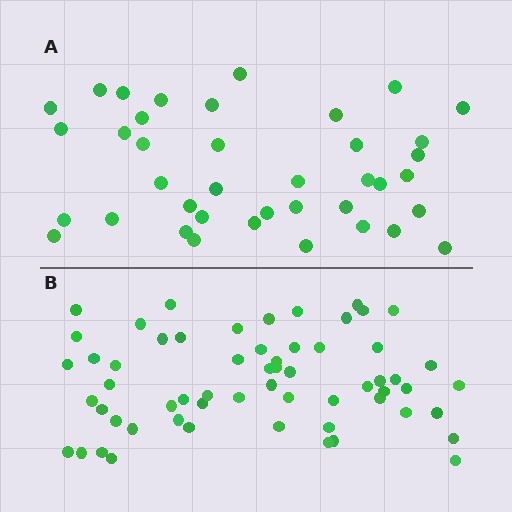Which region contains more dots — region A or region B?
Region B (the bottom region) has more dots.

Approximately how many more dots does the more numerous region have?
Region B has approximately 20 more dots than region A.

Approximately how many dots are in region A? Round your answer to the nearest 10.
About 40 dots. (The exact count is 39, which rounds to 40.)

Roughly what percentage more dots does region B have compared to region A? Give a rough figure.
About 55% more.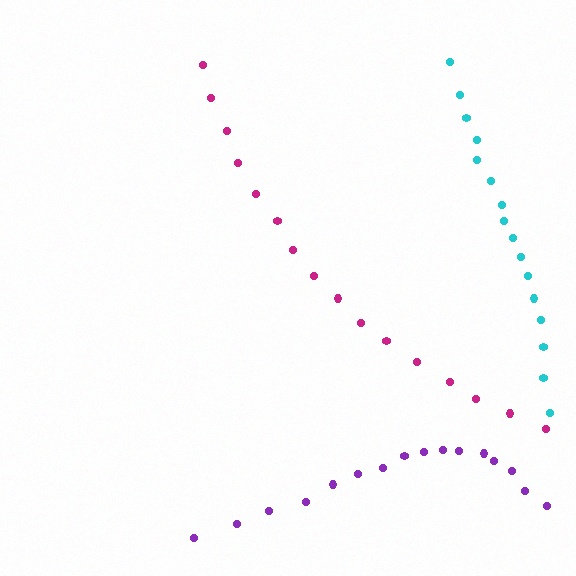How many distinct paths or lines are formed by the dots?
There are 3 distinct paths.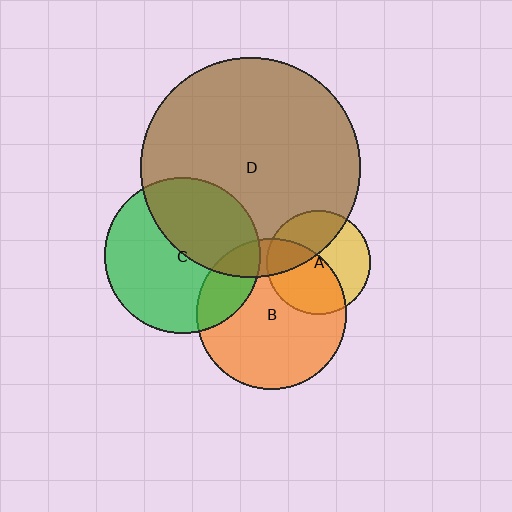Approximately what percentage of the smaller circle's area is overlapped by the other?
Approximately 20%.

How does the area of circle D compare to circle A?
Approximately 4.4 times.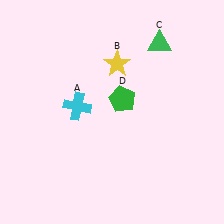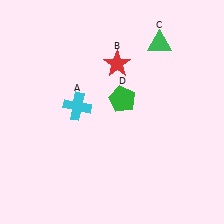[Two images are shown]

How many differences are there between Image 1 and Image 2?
There is 1 difference between the two images.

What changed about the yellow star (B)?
In Image 1, B is yellow. In Image 2, it changed to red.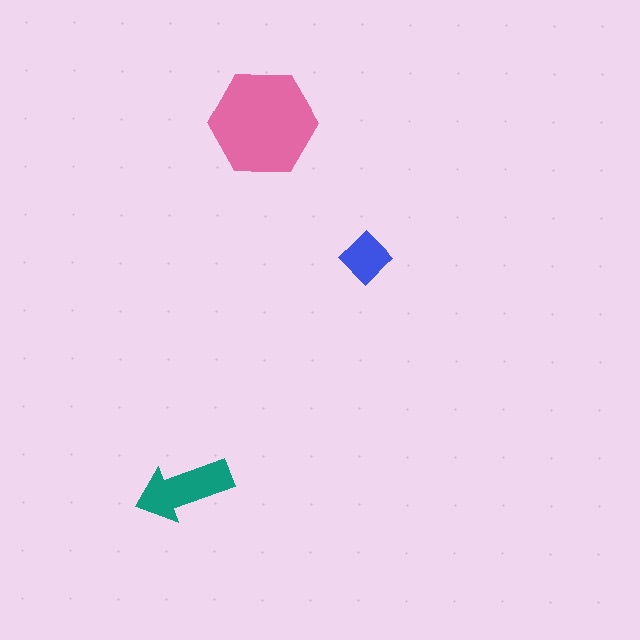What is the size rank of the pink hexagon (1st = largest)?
1st.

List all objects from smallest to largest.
The blue diamond, the teal arrow, the pink hexagon.